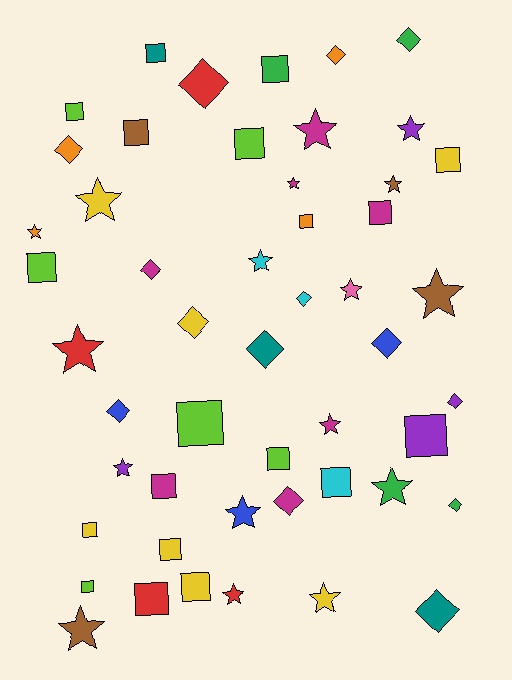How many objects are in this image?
There are 50 objects.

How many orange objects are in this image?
There are 4 orange objects.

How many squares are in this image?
There are 19 squares.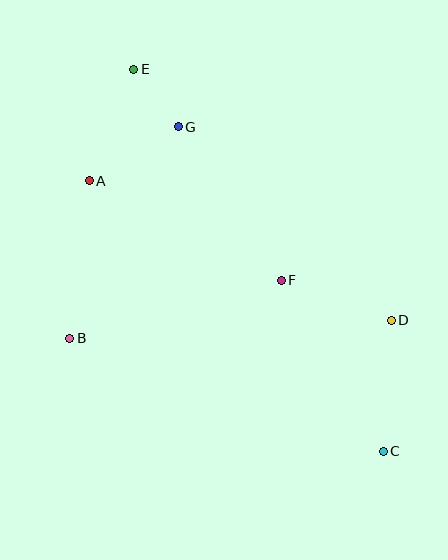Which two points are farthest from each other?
Points C and E are farthest from each other.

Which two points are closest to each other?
Points E and G are closest to each other.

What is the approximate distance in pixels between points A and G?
The distance between A and G is approximately 104 pixels.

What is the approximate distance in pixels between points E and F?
The distance between E and F is approximately 258 pixels.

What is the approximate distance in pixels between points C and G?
The distance between C and G is approximately 384 pixels.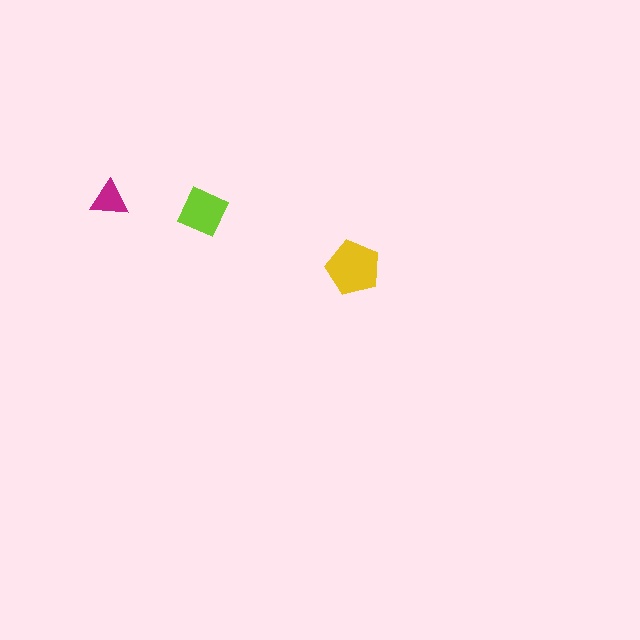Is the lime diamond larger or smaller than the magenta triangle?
Larger.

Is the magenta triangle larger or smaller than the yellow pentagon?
Smaller.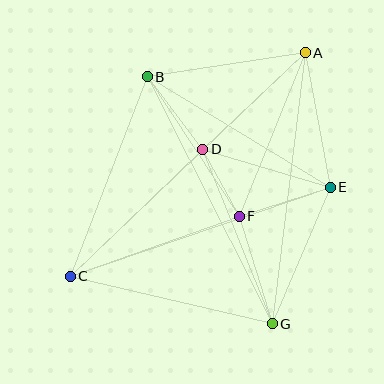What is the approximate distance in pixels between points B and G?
The distance between B and G is approximately 277 pixels.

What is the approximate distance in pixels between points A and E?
The distance between A and E is approximately 137 pixels.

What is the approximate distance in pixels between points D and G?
The distance between D and G is approximately 188 pixels.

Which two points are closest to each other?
Points D and F are closest to each other.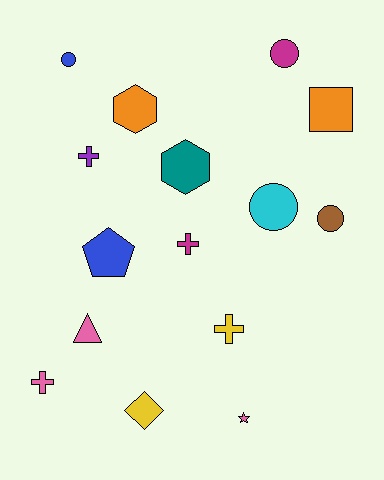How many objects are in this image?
There are 15 objects.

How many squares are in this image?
There is 1 square.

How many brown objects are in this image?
There is 1 brown object.